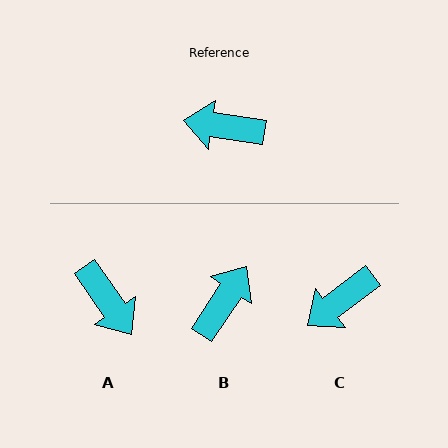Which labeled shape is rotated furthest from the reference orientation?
A, about 134 degrees away.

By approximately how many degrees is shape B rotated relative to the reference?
Approximately 115 degrees clockwise.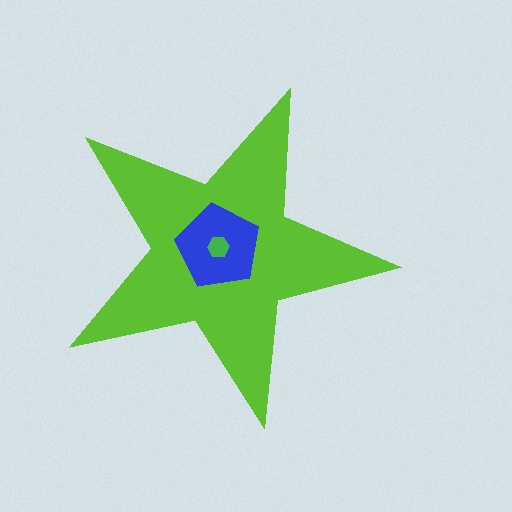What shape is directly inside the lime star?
The blue pentagon.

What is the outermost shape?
The lime star.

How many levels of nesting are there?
3.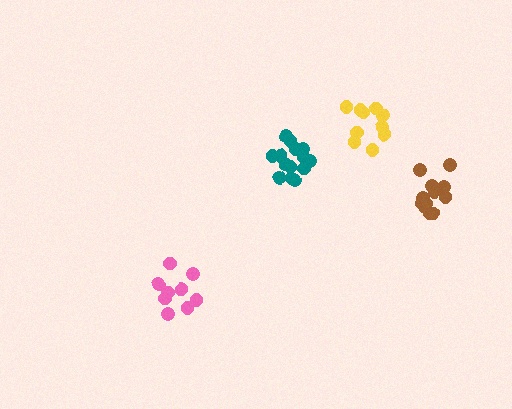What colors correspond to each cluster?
The clusters are colored: teal, brown, yellow, pink.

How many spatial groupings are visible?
There are 4 spatial groupings.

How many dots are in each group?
Group 1: 14 dots, Group 2: 13 dots, Group 3: 10 dots, Group 4: 10 dots (47 total).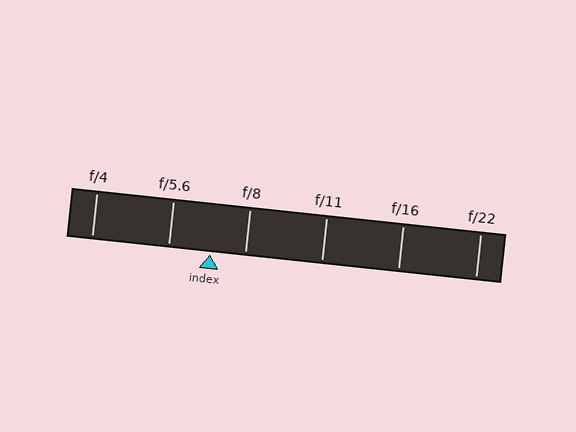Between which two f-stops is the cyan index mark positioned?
The index mark is between f/5.6 and f/8.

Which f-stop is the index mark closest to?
The index mark is closest to f/8.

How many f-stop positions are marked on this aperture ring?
There are 6 f-stop positions marked.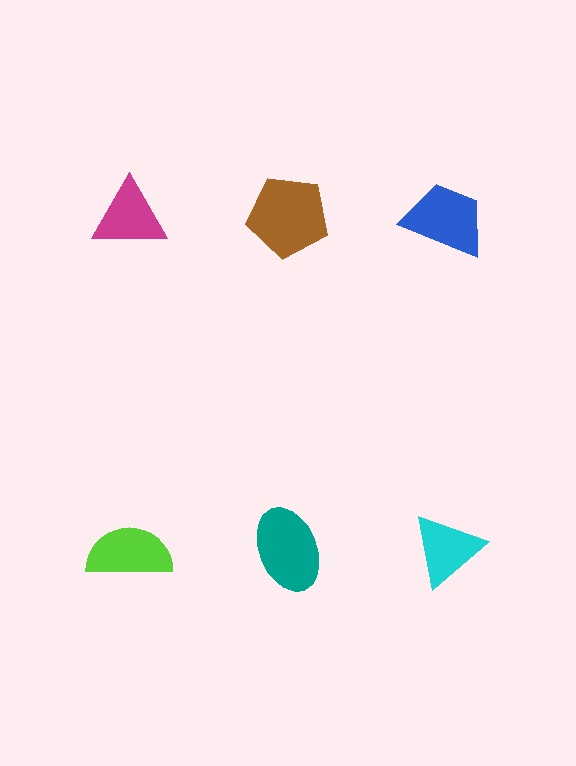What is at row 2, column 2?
A teal ellipse.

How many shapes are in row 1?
3 shapes.